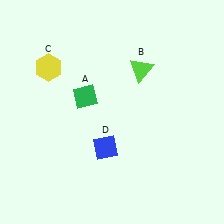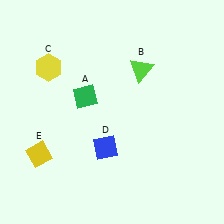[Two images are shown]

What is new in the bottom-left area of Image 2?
A yellow diamond (E) was added in the bottom-left area of Image 2.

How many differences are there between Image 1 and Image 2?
There is 1 difference between the two images.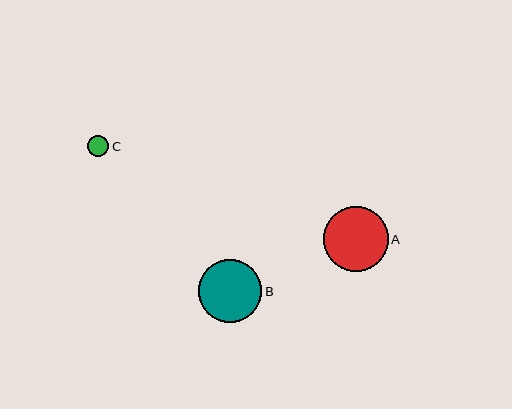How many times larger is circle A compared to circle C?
Circle A is approximately 3.0 times the size of circle C.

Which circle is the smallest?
Circle C is the smallest with a size of approximately 22 pixels.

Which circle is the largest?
Circle A is the largest with a size of approximately 64 pixels.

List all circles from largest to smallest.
From largest to smallest: A, B, C.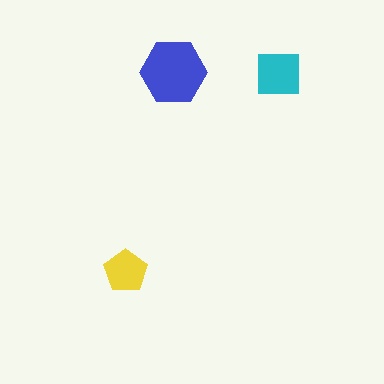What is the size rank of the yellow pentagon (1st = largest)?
3rd.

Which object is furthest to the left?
The yellow pentagon is leftmost.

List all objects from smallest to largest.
The yellow pentagon, the cyan square, the blue hexagon.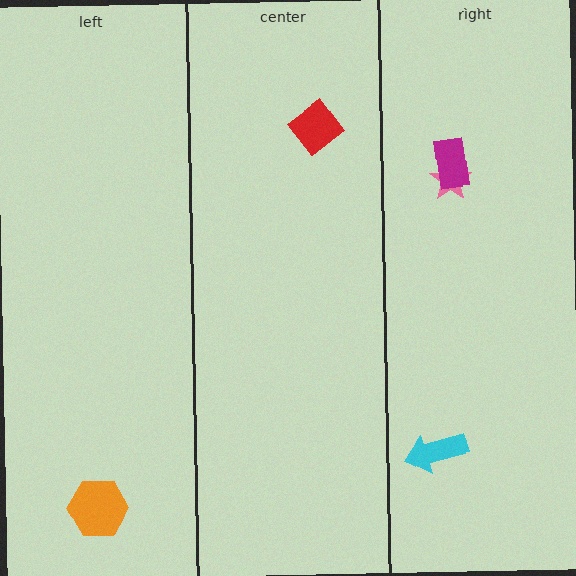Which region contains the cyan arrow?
The right region.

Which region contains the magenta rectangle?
The right region.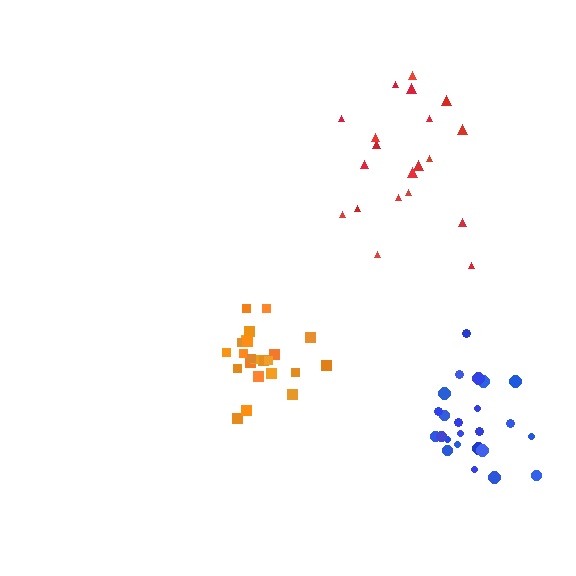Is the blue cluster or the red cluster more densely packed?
Blue.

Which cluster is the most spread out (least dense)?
Red.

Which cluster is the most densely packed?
Orange.